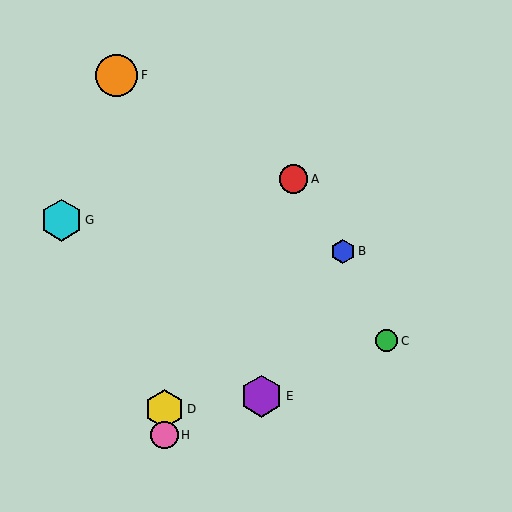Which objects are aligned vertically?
Objects D, H are aligned vertically.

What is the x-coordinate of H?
Object H is at x≈165.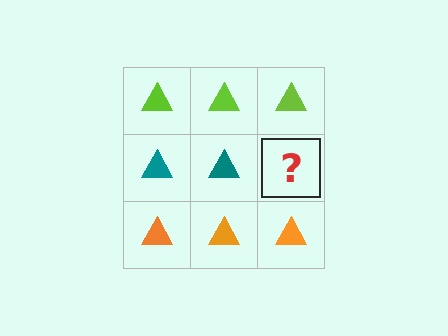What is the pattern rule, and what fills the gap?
The rule is that each row has a consistent color. The gap should be filled with a teal triangle.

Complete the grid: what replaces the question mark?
The question mark should be replaced with a teal triangle.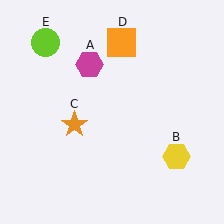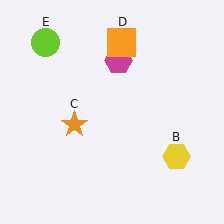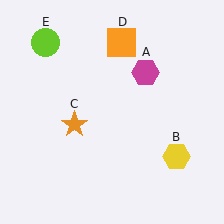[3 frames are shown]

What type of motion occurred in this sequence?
The magenta hexagon (object A) rotated clockwise around the center of the scene.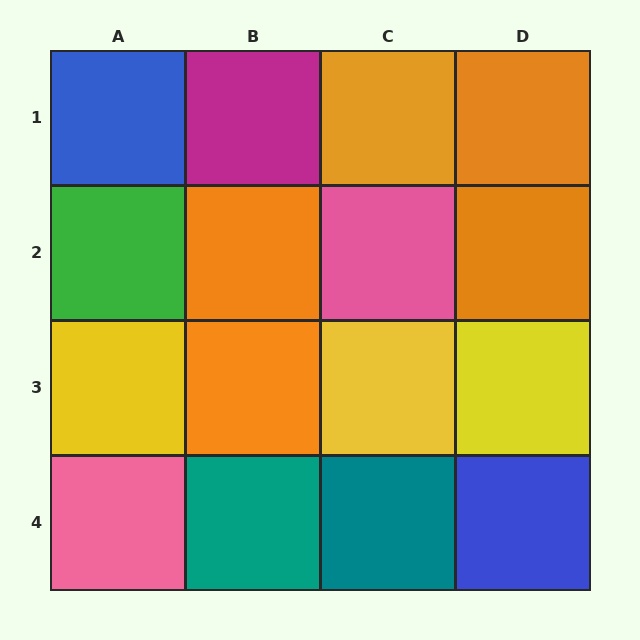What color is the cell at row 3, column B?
Orange.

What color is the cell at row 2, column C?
Pink.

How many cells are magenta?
1 cell is magenta.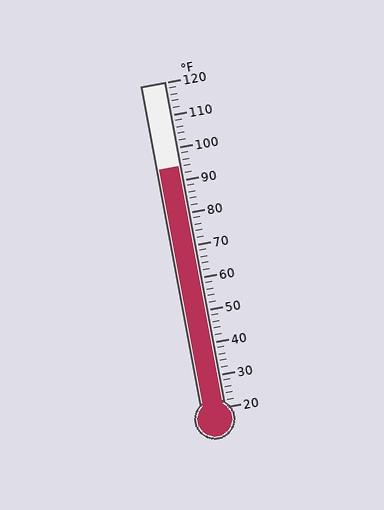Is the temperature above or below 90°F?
The temperature is above 90°F.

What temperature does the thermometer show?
The thermometer shows approximately 94°F.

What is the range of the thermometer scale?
The thermometer scale ranges from 20°F to 120°F.